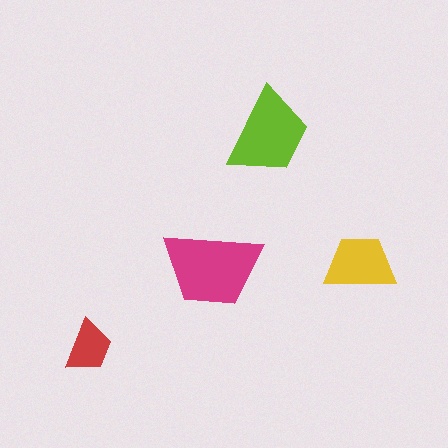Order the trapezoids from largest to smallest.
the magenta one, the lime one, the yellow one, the red one.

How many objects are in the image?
There are 4 objects in the image.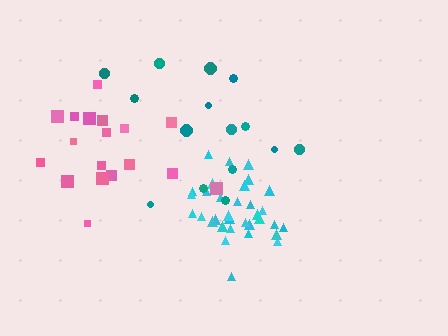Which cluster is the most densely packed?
Cyan.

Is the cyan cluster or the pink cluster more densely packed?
Cyan.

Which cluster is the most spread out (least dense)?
Teal.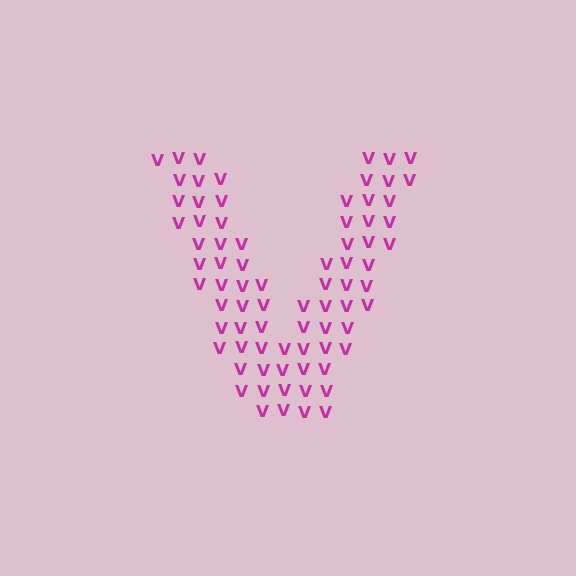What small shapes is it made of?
It is made of small letter V's.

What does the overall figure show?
The overall figure shows the letter V.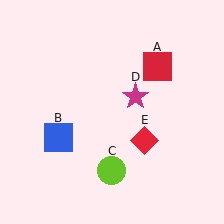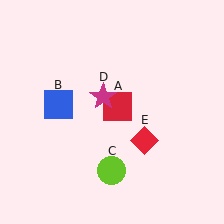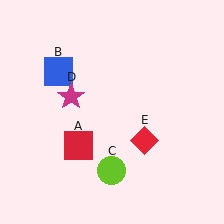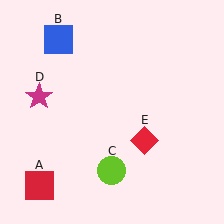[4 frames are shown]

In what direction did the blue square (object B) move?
The blue square (object B) moved up.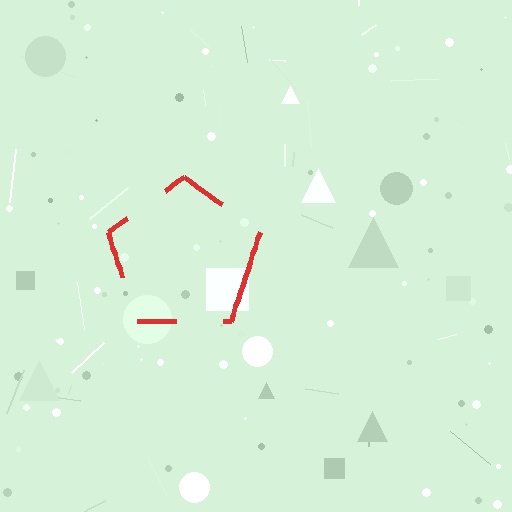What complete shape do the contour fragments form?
The contour fragments form a pentagon.